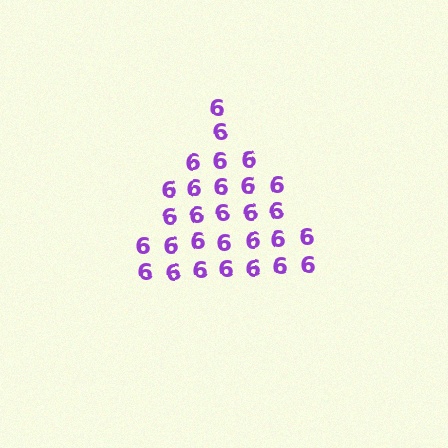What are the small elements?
The small elements are digit 6's.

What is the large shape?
The large shape is a triangle.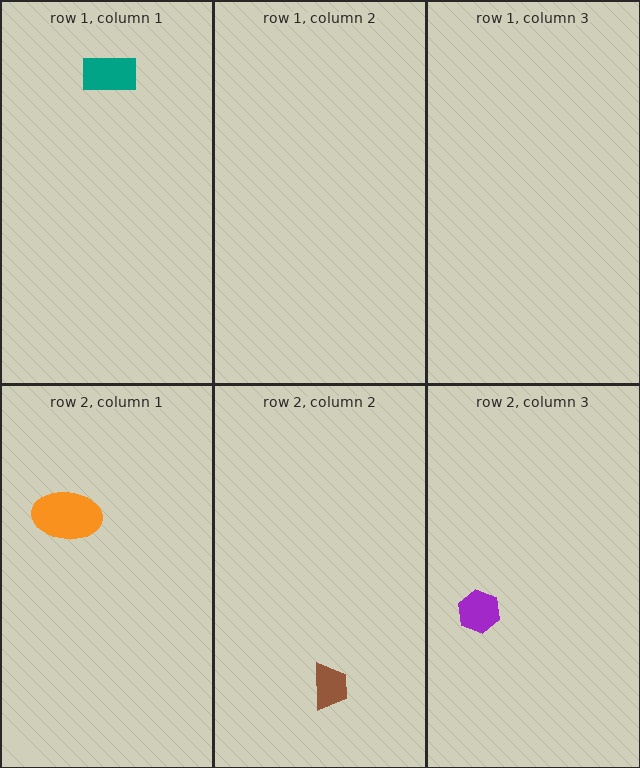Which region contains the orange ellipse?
The row 2, column 1 region.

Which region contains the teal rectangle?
The row 1, column 1 region.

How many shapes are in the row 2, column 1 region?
1.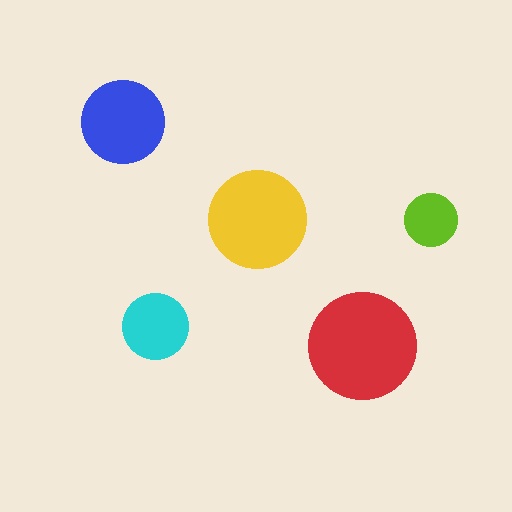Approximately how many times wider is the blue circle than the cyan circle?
About 1.5 times wider.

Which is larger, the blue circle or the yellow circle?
The yellow one.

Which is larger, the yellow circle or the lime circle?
The yellow one.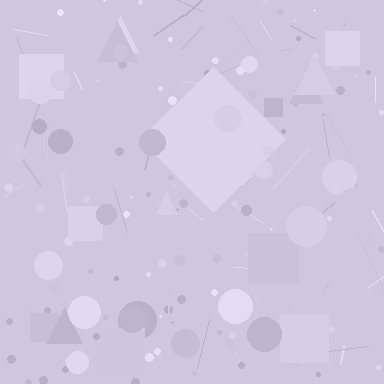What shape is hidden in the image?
A diamond is hidden in the image.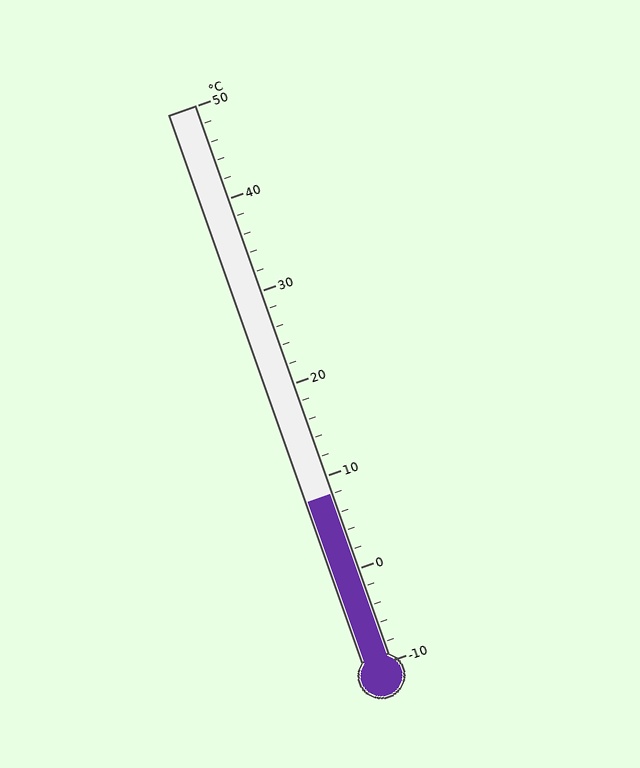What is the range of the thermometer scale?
The thermometer scale ranges from -10°C to 50°C.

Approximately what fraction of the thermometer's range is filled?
The thermometer is filled to approximately 30% of its range.